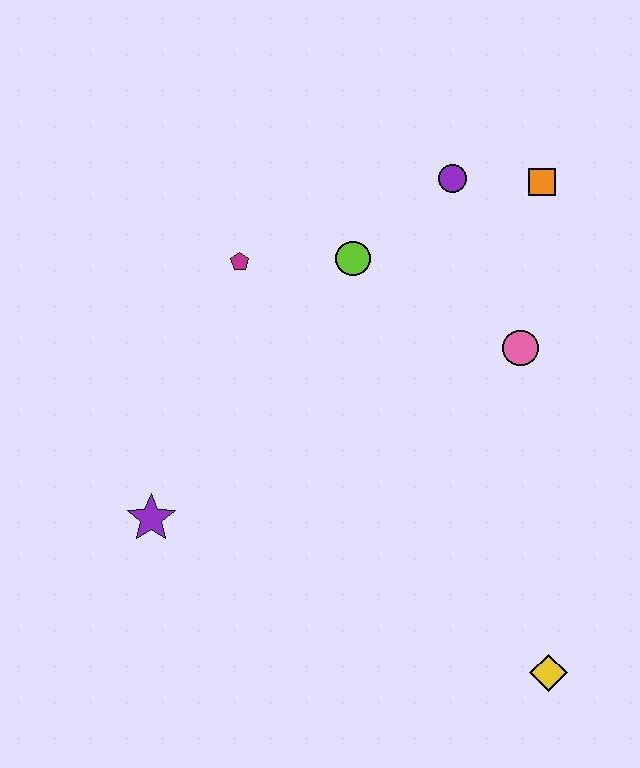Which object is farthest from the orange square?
The purple star is farthest from the orange square.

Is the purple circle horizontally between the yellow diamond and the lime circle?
Yes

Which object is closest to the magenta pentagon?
The lime circle is closest to the magenta pentagon.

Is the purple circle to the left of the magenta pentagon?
No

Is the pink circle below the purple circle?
Yes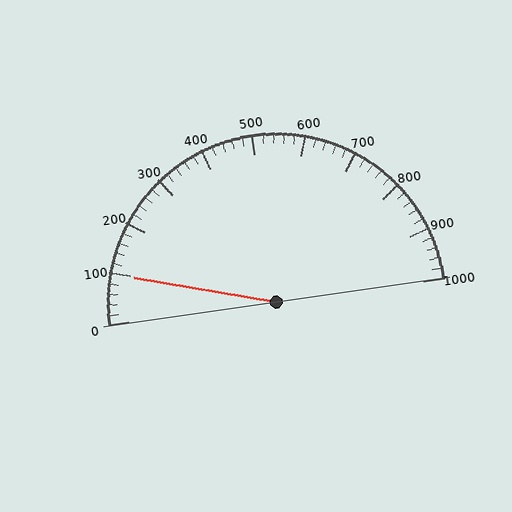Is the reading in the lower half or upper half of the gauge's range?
The reading is in the lower half of the range (0 to 1000).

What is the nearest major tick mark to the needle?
The nearest major tick mark is 100.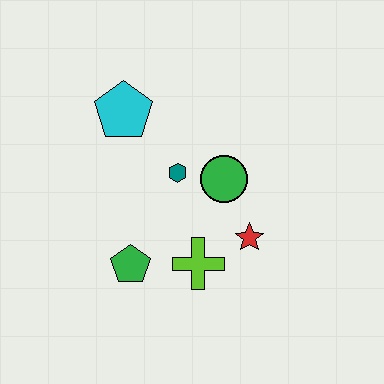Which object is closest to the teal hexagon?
The green circle is closest to the teal hexagon.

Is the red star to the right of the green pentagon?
Yes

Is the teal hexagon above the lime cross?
Yes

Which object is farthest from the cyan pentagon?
The red star is farthest from the cyan pentagon.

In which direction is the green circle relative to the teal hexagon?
The green circle is to the right of the teal hexagon.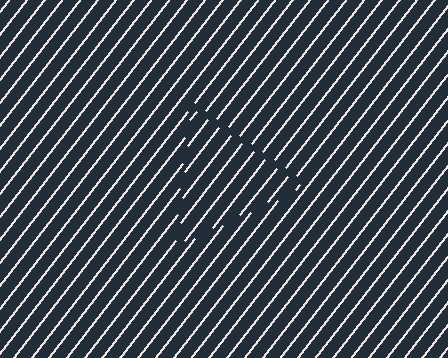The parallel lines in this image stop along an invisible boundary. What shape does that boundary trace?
An illusory triangle. The interior of the shape contains the same grating, shifted by half a period — the contour is defined by the phase discontinuity where line-ends from the inner and outer gratings abut.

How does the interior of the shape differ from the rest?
The interior of the shape contains the same grating, shifted by half a period — the contour is defined by the phase discontinuity where line-ends from the inner and outer gratings abut.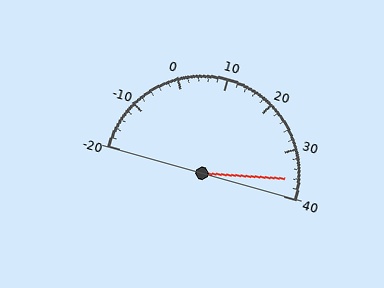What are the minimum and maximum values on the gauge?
The gauge ranges from -20 to 40.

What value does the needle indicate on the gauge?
The needle indicates approximately 36.